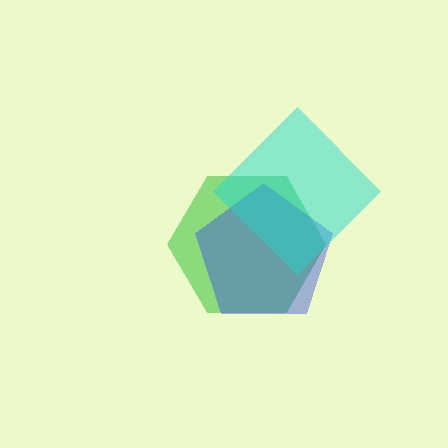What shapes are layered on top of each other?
The layered shapes are: a green hexagon, a blue pentagon, a cyan diamond.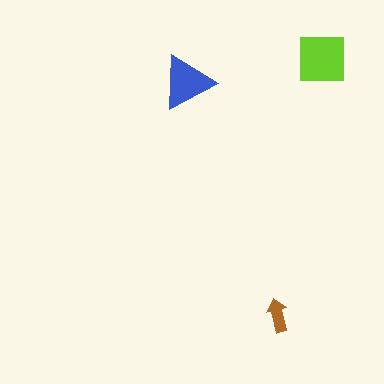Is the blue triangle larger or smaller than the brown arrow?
Larger.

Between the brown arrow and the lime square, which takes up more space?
The lime square.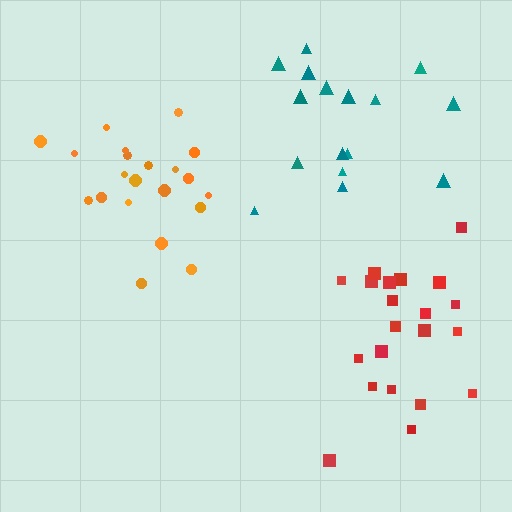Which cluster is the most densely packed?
Red.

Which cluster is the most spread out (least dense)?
Teal.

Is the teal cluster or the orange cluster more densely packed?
Orange.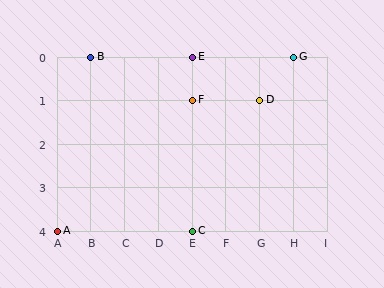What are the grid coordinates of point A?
Point A is at grid coordinates (A, 4).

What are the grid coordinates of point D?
Point D is at grid coordinates (G, 1).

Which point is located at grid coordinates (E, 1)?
Point F is at (E, 1).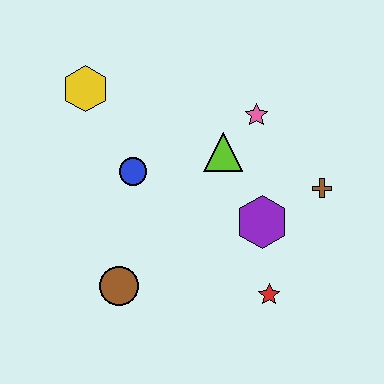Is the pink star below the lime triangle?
No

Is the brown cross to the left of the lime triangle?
No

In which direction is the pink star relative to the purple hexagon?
The pink star is above the purple hexagon.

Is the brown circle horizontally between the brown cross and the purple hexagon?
No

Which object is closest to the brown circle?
The blue circle is closest to the brown circle.